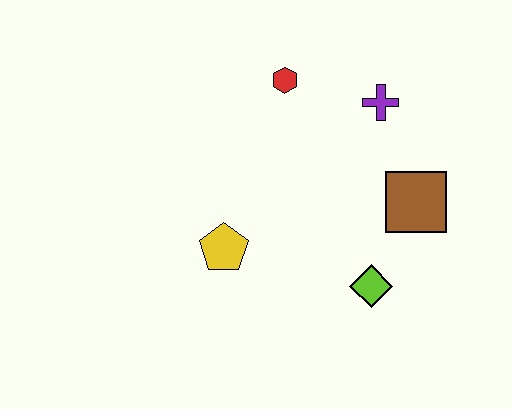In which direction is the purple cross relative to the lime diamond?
The purple cross is above the lime diamond.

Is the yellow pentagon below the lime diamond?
No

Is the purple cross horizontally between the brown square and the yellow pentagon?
Yes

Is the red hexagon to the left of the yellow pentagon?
No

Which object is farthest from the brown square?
The yellow pentagon is farthest from the brown square.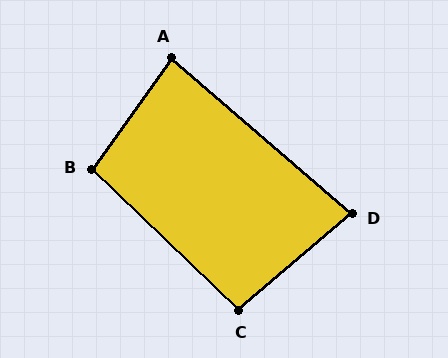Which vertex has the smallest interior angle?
D, at approximately 82 degrees.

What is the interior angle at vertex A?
Approximately 84 degrees (acute).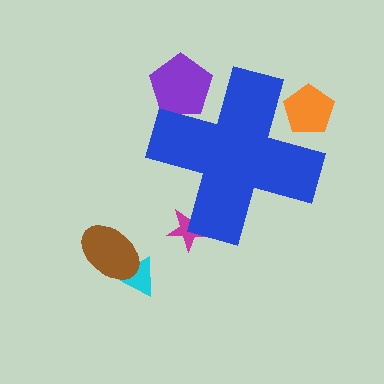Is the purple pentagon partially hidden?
Yes, the purple pentagon is partially hidden behind the blue cross.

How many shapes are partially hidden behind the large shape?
3 shapes are partially hidden.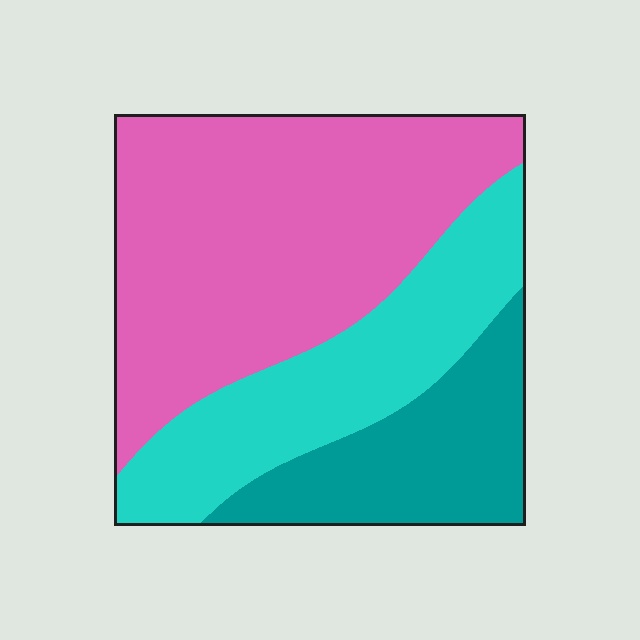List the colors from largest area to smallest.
From largest to smallest: pink, cyan, teal.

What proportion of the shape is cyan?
Cyan takes up about one quarter (1/4) of the shape.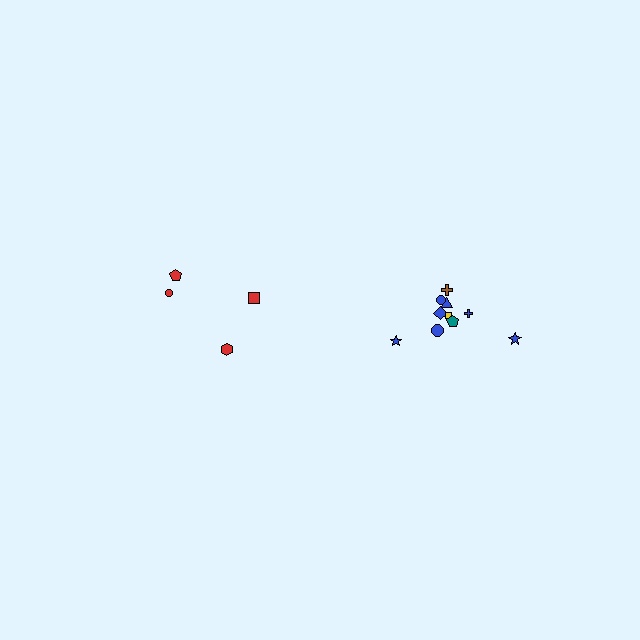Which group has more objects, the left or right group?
The right group.